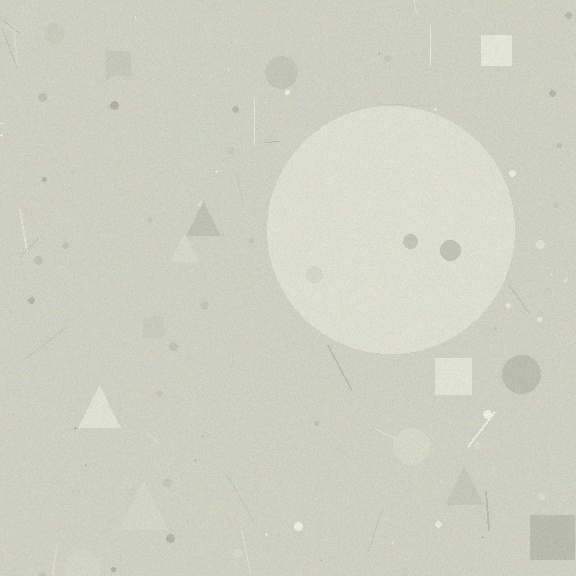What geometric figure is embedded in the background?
A circle is embedded in the background.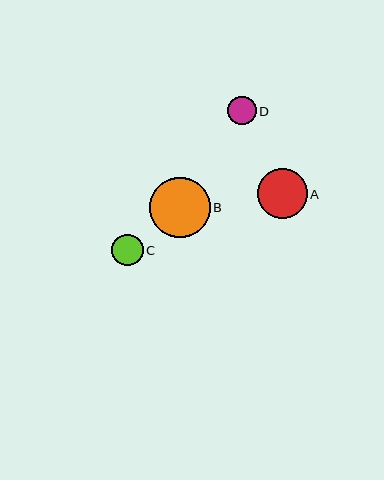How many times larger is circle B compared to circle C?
Circle B is approximately 1.9 times the size of circle C.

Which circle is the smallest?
Circle D is the smallest with a size of approximately 28 pixels.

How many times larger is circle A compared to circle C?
Circle A is approximately 1.6 times the size of circle C.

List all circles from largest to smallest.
From largest to smallest: B, A, C, D.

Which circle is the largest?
Circle B is the largest with a size of approximately 61 pixels.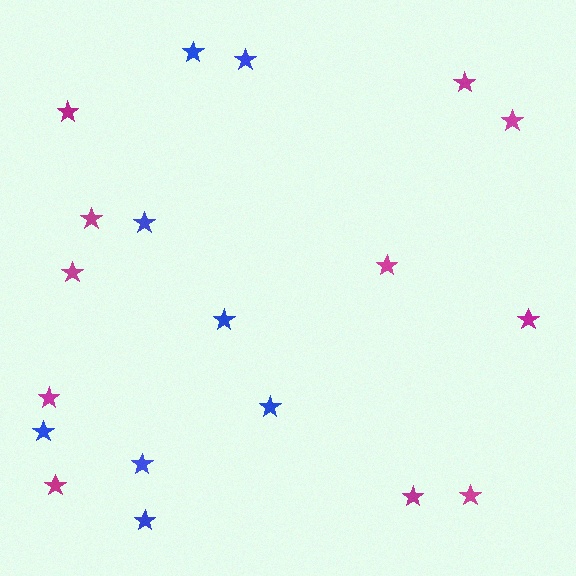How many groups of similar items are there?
There are 2 groups: one group of magenta stars (11) and one group of blue stars (8).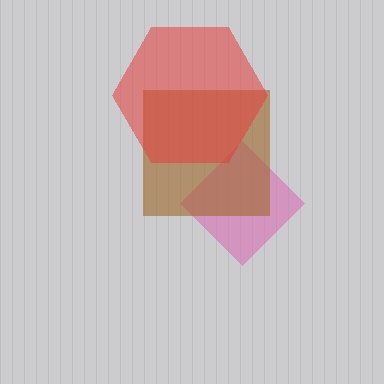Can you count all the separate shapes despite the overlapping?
Yes, there are 3 separate shapes.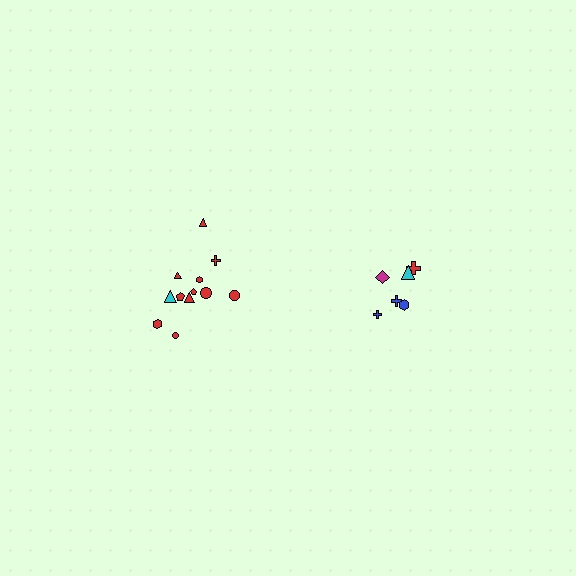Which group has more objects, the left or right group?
The left group.